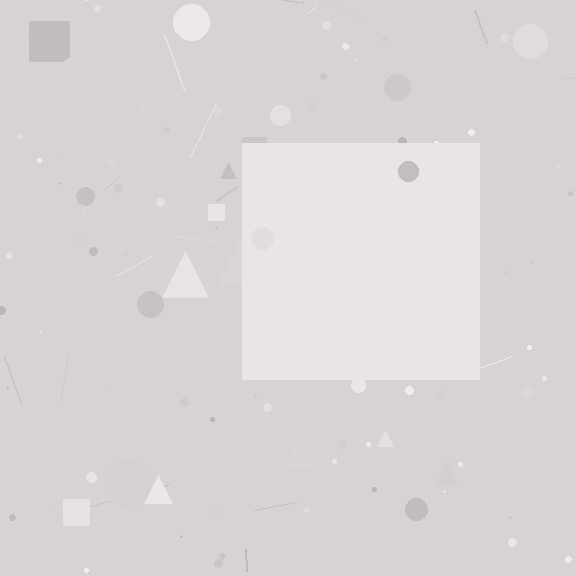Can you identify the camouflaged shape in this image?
The camouflaged shape is a square.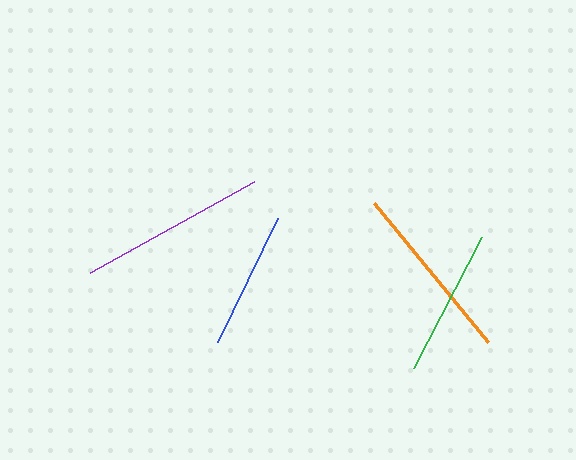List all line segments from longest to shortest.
From longest to shortest: purple, orange, green, blue.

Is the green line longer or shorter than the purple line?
The purple line is longer than the green line.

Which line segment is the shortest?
The blue line is the shortest at approximately 138 pixels.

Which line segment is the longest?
The purple line is the longest at approximately 188 pixels.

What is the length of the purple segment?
The purple segment is approximately 188 pixels long.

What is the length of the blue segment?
The blue segment is approximately 138 pixels long.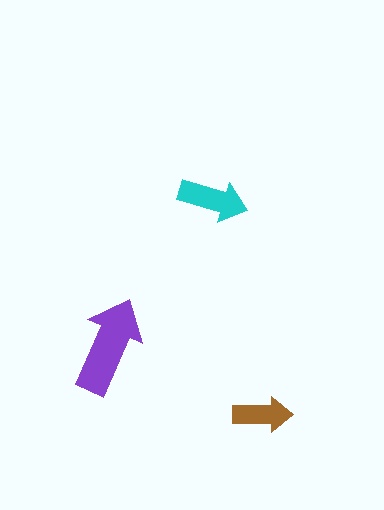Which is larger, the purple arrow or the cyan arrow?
The purple one.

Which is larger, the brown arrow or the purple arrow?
The purple one.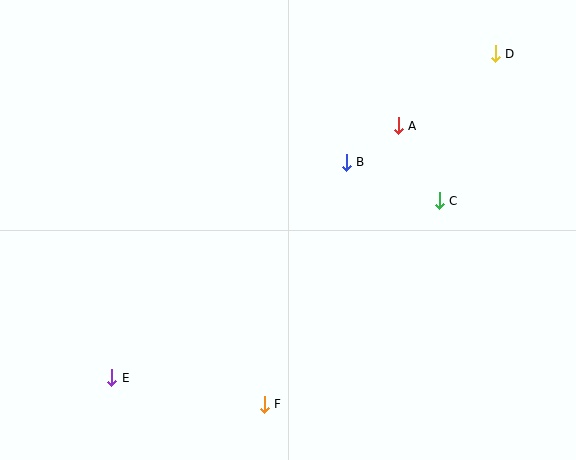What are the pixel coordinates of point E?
Point E is at (112, 378).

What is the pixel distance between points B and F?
The distance between B and F is 256 pixels.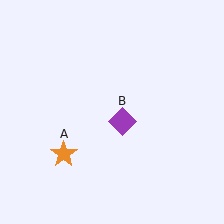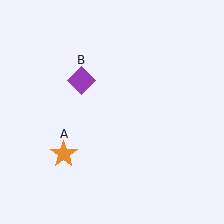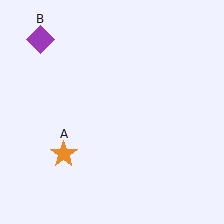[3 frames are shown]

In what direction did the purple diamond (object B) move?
The purple diamond (object B) moved up and to the left.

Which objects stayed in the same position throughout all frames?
Orange star (object A) remained stationary.